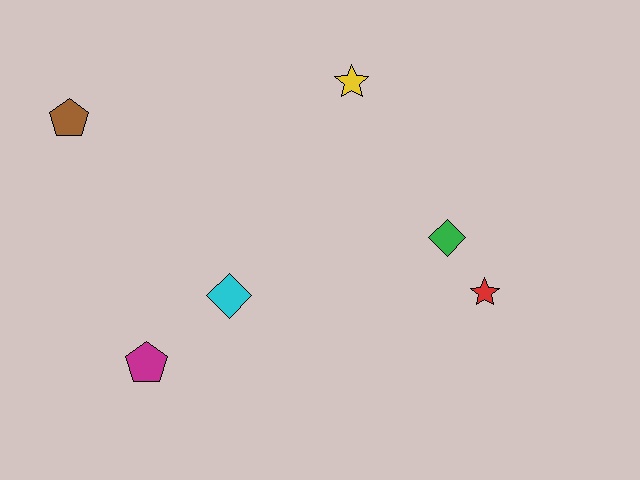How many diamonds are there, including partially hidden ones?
There are 2 diamonds.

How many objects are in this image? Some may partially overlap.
There are 6 objects.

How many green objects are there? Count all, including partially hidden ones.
There is 1 green object.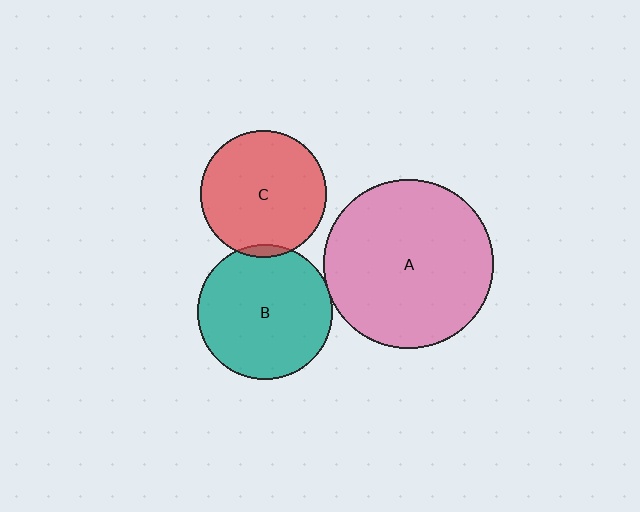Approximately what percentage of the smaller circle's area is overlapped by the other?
Approximately 5%.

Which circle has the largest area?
Circle A (pink).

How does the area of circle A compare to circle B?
Approximately 1.6 times.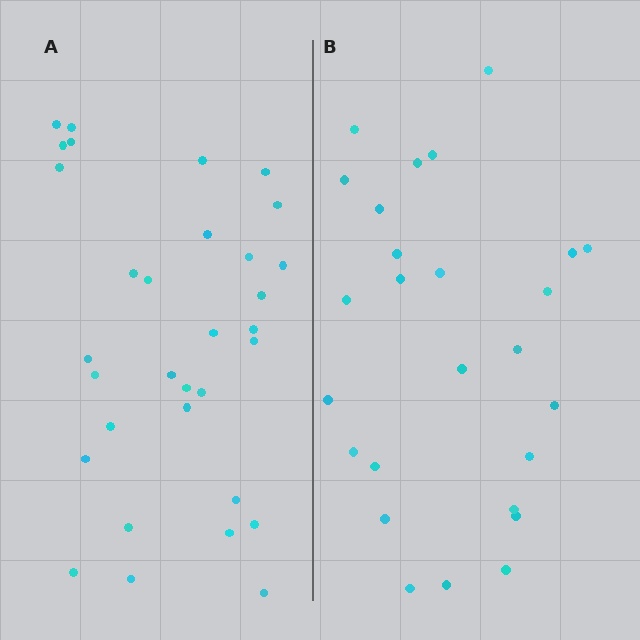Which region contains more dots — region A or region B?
Region A (the left region) has more dots.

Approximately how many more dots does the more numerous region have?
Region A has about 6 more dots than region B.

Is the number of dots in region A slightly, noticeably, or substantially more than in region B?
Region A has only slightly more — the two regions are fairly close. The ratio is roughly 1.2 to 1.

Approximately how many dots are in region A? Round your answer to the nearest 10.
About 30 dots. (The exact count is 32, which rounds to 30.)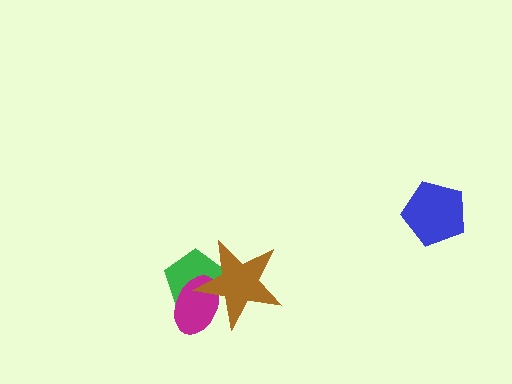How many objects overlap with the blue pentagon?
0 objects overlap with the blue pentagon.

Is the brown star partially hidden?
No, no other shape covers it.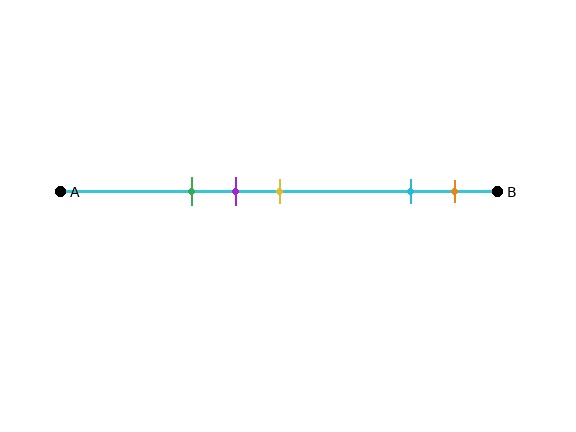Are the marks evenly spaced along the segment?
No, the marks are not evenly spaced.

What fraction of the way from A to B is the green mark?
The green mark is approximately 30% (0.3) of the way from A to B.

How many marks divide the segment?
There are 5 marks dividing the segment.